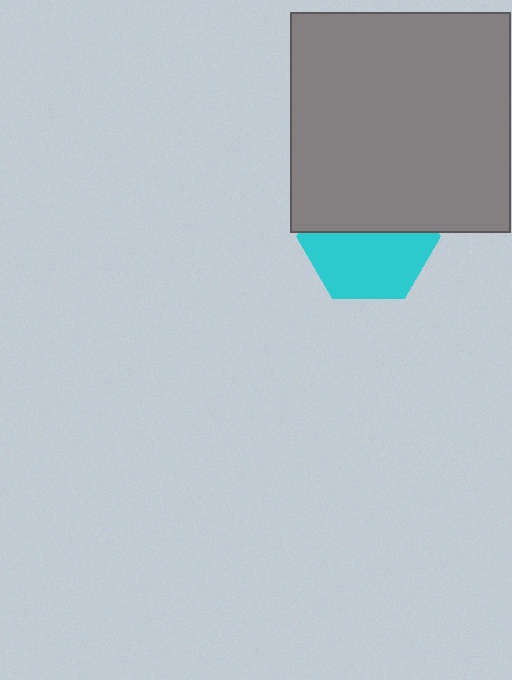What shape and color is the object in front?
The object in front is a gray square.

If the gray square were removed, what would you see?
You would see the complete cyan hexagon.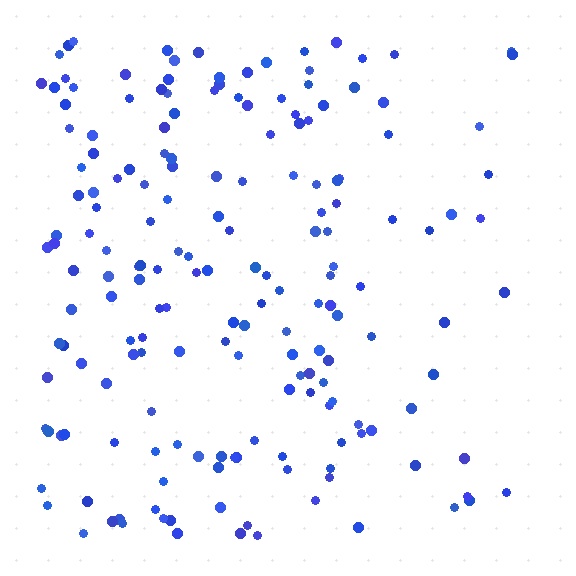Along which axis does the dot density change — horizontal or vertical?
Horizontal.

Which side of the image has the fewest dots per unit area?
The right.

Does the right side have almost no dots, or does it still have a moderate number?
Still a moderate number, just noticeably fewer than the left.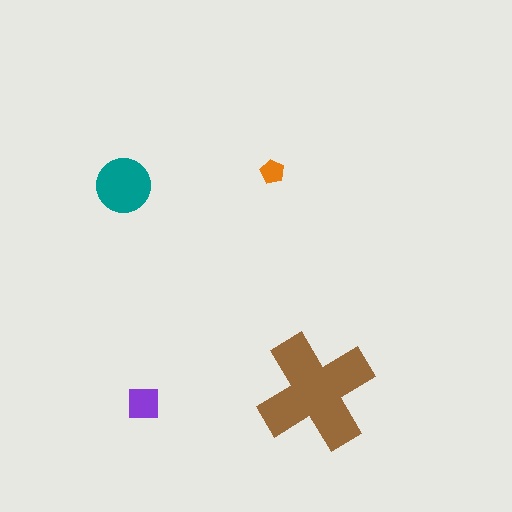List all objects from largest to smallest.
The brown cross, the teal circle, the purple square, the orange pentagon.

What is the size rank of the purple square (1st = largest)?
3rd.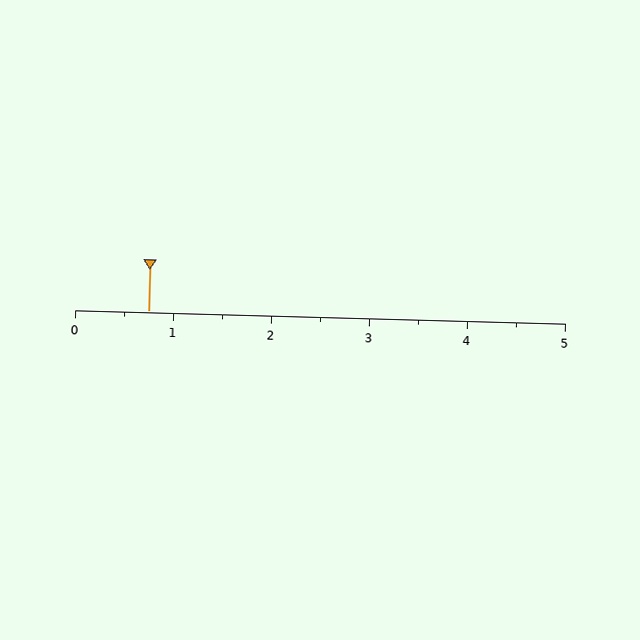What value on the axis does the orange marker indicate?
The marker indicates approximately 0.8.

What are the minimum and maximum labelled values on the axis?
The axis runs from 0 to 5.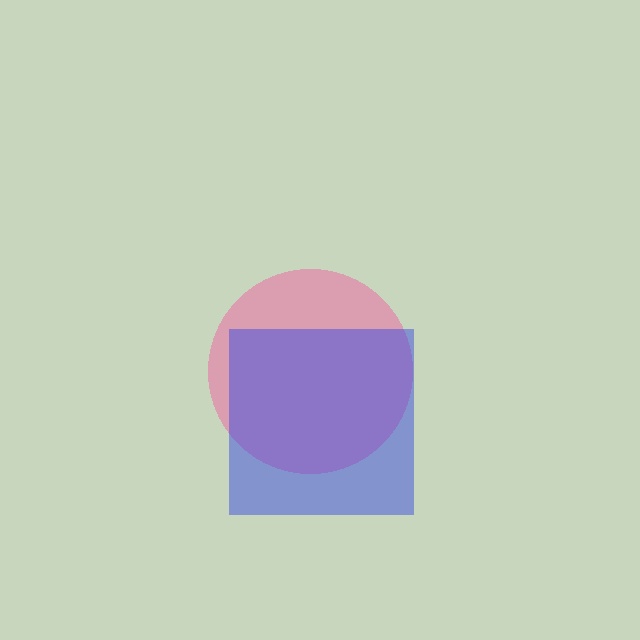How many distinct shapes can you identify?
There are 2 distinct shapes: a pink circle, a blue square.